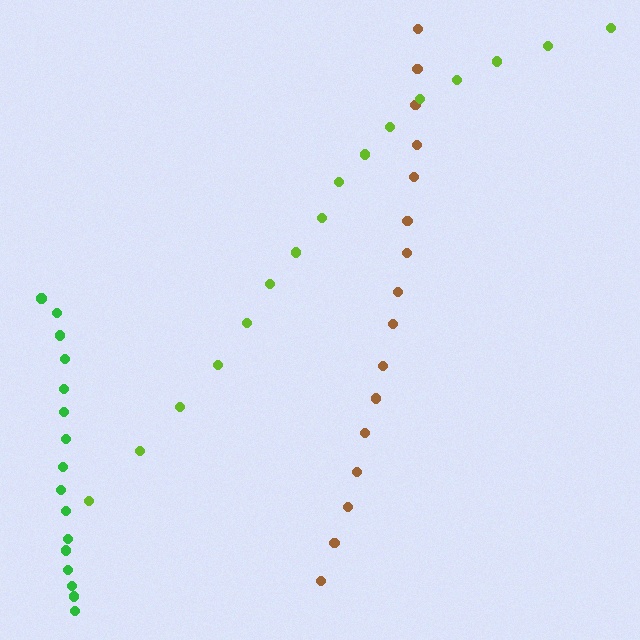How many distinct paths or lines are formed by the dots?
There are 3 distinct paths.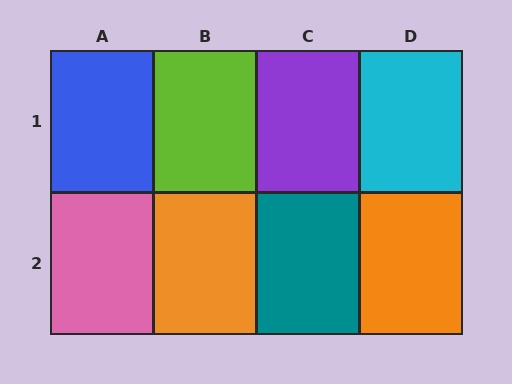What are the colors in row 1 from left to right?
Blue, lime, purple, cyan.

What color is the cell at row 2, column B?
Orange.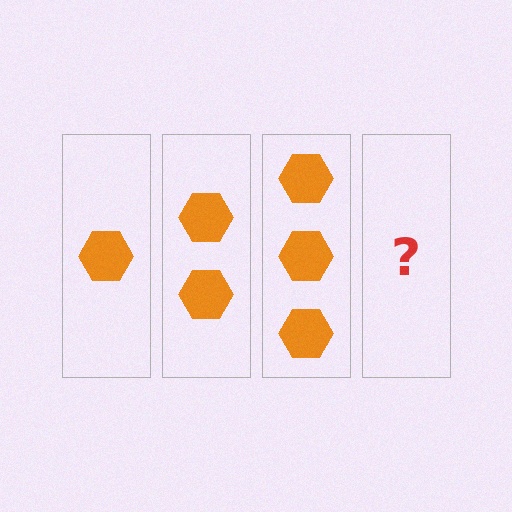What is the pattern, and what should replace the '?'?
The pattern is that each step adds one more hexagon. The '?' should be 4 hexagons.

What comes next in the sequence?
The next element should be 4 hexagons.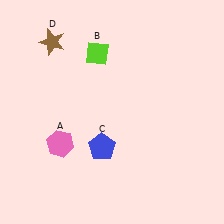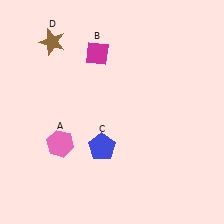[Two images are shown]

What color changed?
The diamond (B) changed from lime in Image 1 to magenta in Image 2.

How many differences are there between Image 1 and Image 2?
There is 1 difference between the two images.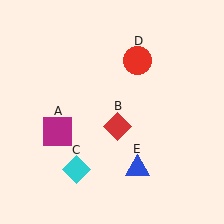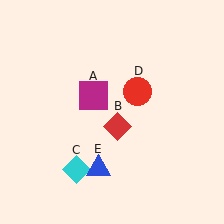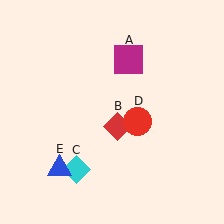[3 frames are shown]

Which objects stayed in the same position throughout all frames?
Red diamond (object B) and cyan diamond (object C) remained stationary.